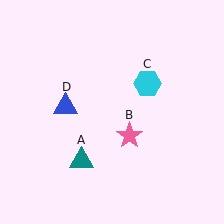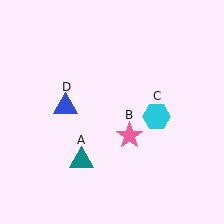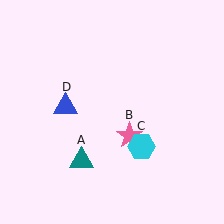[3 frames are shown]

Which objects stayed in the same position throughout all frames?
Teal triangle (object A) and pink star (object B) and blue triangle (object D) remained stationary.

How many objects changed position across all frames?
1 object changed position: cyan hexagon (object C).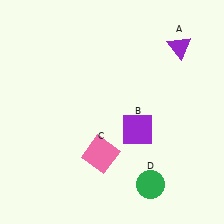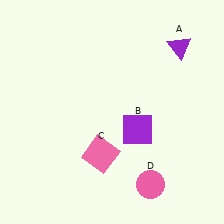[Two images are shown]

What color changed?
The circle (D) changed from green in Image 1 to pink in Image 2.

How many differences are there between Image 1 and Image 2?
There is 1 difference between the two images.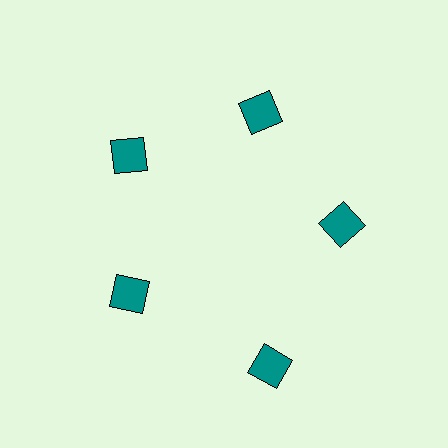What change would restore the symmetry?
The symmetry would be restored by moving it inward, back onto the ring so that all 5 squares sit at equal angles and equal distance from the center.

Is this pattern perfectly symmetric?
No. The 5 teal squares are arranged in a ring, but one element near the 5 o'clock position is pushed outward from the center, breaking the 5-fold rotational symmetry.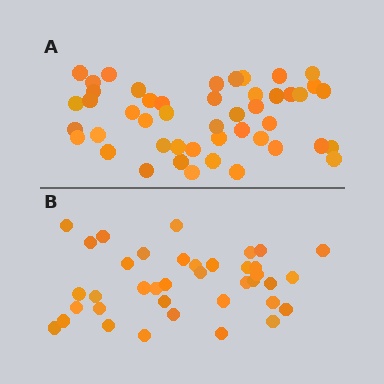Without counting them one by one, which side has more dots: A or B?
Region A (the top region) has more dots.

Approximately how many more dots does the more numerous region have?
Region A has roughly 8 or so more dots than region B.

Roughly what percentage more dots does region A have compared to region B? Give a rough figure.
About 25% more.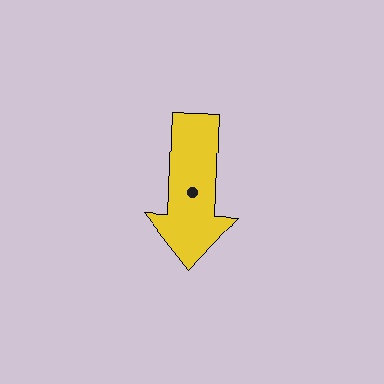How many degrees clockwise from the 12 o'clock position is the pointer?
Approximately 182 degrees.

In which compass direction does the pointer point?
South.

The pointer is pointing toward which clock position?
Roughly 6 o'clock.